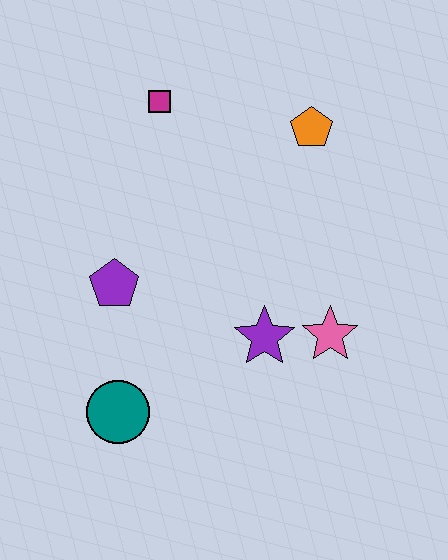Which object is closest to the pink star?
The purple star is closest to the pink star.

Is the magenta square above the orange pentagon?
Yes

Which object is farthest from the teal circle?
The orange pentagon is farthest from the teal circle.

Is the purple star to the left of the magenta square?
No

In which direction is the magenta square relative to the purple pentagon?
The magenta square is above the purple pentagon.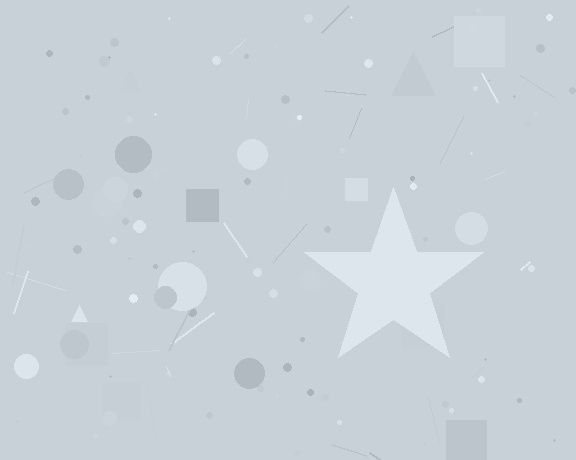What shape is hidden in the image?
A star is hidden in the image.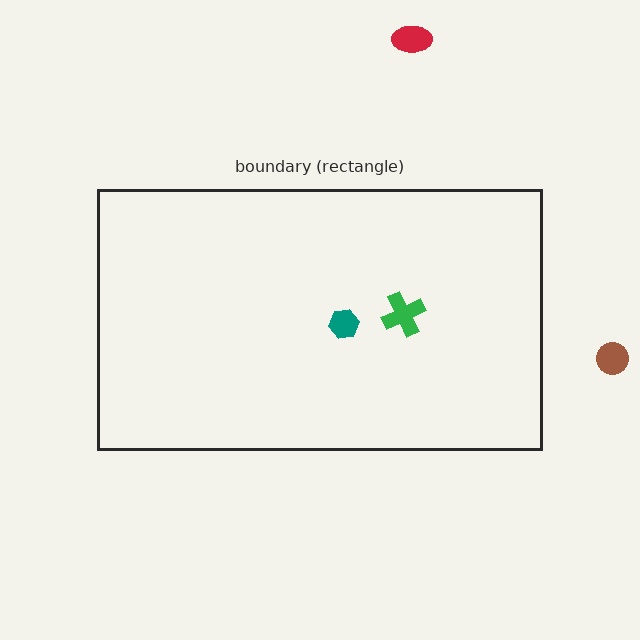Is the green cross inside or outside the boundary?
Inside.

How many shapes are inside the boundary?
2 inside, 2 outside.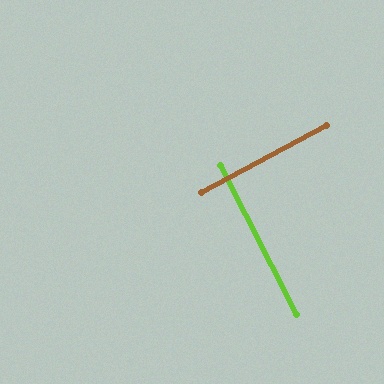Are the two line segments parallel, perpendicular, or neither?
Perpendicular — they meet at approximately 89°.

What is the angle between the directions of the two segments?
Approximately 89 degrees.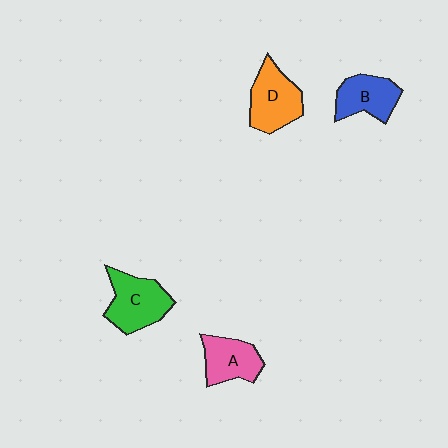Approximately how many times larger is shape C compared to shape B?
Approximately 1.3 times.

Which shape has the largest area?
Shape C (green).